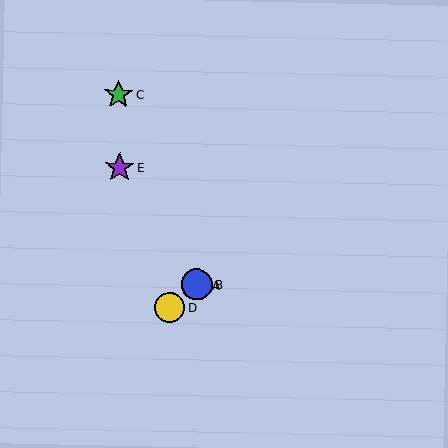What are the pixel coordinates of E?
Object E is at (120, 167).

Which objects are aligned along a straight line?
Objects A, B, D are aligned along a straight line.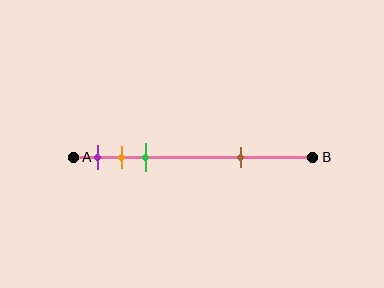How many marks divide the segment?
There are 4 marks dividing the segment.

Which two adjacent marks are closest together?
The orange and green marks are the closest adjacent pair.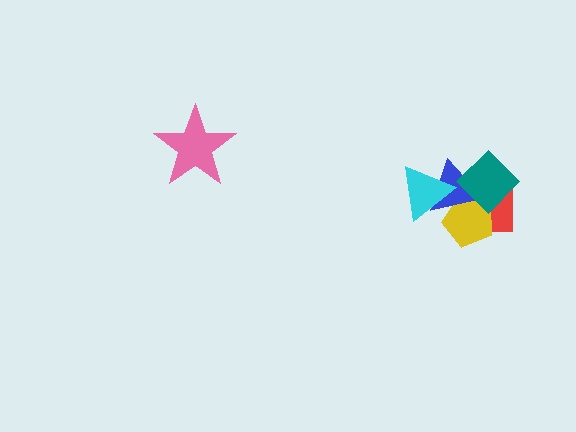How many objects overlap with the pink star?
0 objects overlap with the pink star.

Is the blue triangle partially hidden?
Yes, it is partially covered by another shape.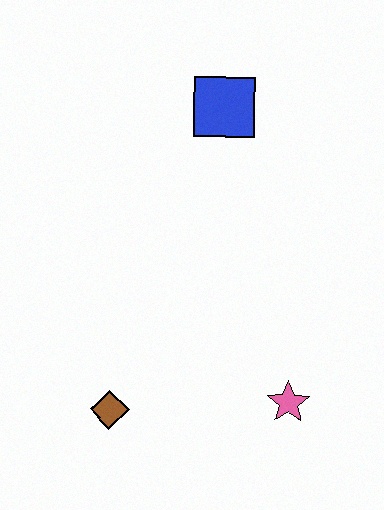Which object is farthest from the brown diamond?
The blue square is farthest from the brown diamond.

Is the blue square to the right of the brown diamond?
Yes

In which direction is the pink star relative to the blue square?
The pink star is below the blue square.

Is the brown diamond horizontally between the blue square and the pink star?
No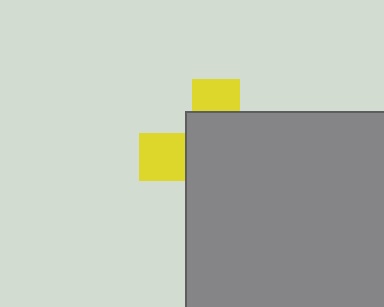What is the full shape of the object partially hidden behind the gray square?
The partially hidden object is a yellow cross.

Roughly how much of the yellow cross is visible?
A small part of it is visible (roughly 30%).